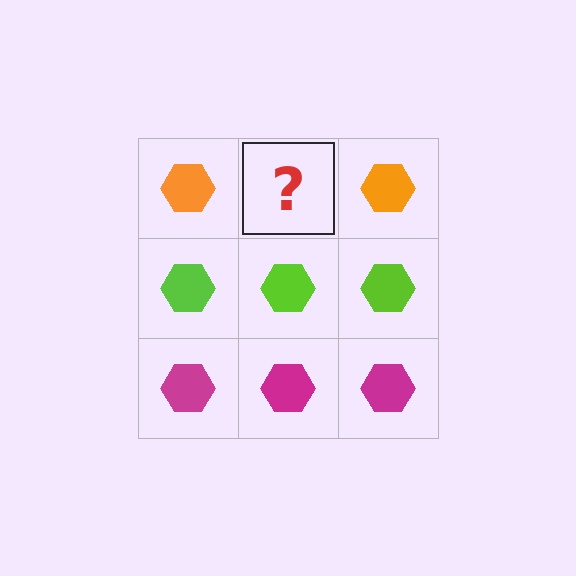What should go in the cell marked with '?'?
The missing cell should contain an orange hexagon.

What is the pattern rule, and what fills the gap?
The rule is that each row has a consistent color. The gap should be filled with an orange hexagon.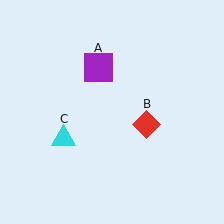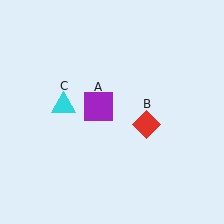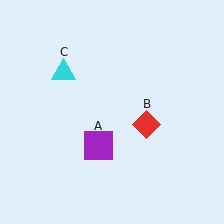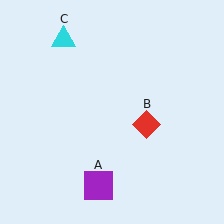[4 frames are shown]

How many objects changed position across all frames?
2 objects changed position: purple square (object A), cyan triangle (object C).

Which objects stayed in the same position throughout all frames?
Red diamond (object B) remained stationary.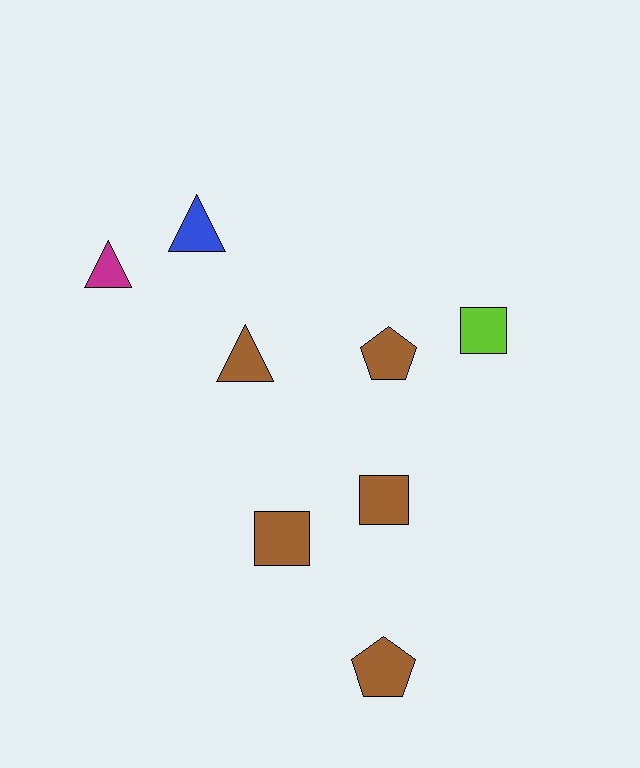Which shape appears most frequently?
Triangle, with 3 objects.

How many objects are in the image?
There are 8 objects.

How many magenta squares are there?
There are no magenta squares.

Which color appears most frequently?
Brown, with 5 objects.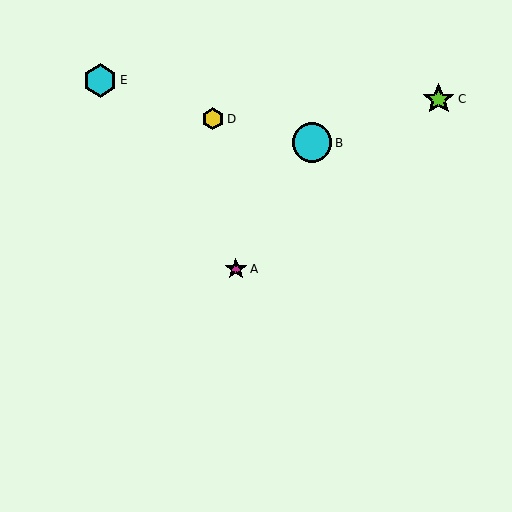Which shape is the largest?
The cyan circle (labeled B) is the largest.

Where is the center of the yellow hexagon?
The center of the yellow hexagon is at (213, 119).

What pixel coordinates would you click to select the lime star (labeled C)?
Click at (439, 99) to select the lime star C.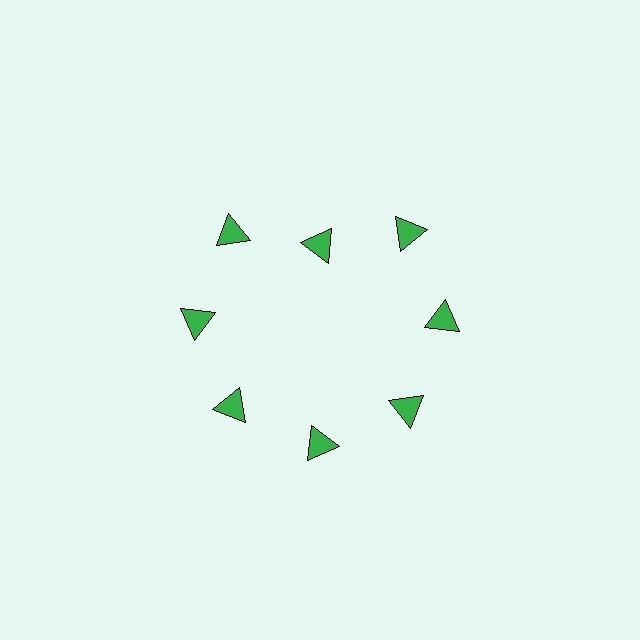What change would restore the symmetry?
The symmetry would be restored by moving it outward, back onto the ring so that all 8 triangles sit at equal angles and equal distance from the center.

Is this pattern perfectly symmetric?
No. The 8 green triangles are arranged in a ring, but one element near the 12 o'clock position is pulled inward toward the center, breaking the 8-fold rotational symmetry.